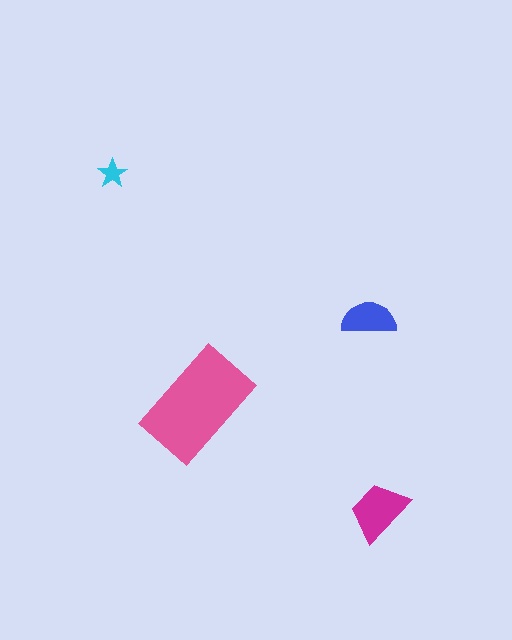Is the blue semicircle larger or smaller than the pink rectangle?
Smaller.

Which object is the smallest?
The cyan star.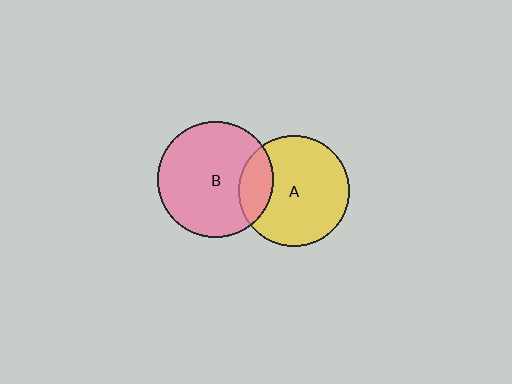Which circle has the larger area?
Circle B (pink).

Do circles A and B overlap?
Yes.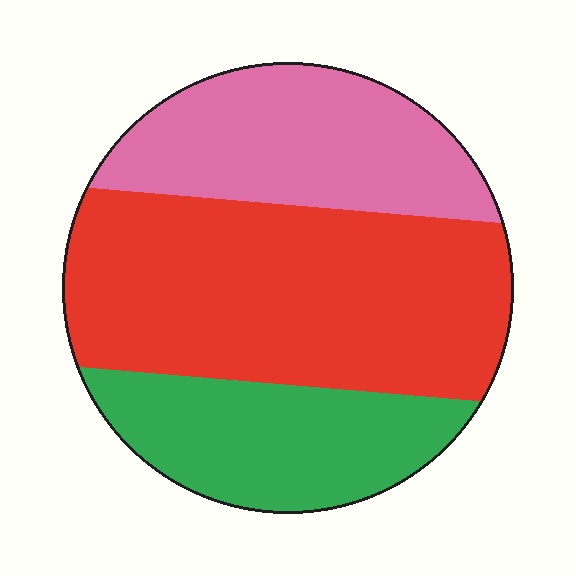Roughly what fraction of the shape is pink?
Pink takes up about one quarter (1/4) of the shape.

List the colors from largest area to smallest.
From largest to smallest: red, pink, green.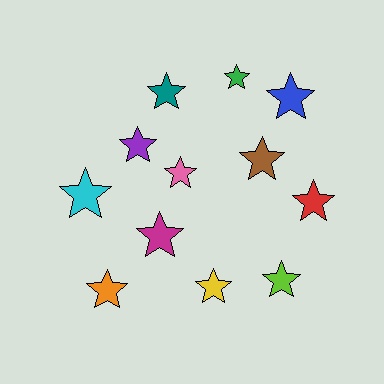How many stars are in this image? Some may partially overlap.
There are 12 stars.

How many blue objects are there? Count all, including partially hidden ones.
There is 1 blue object.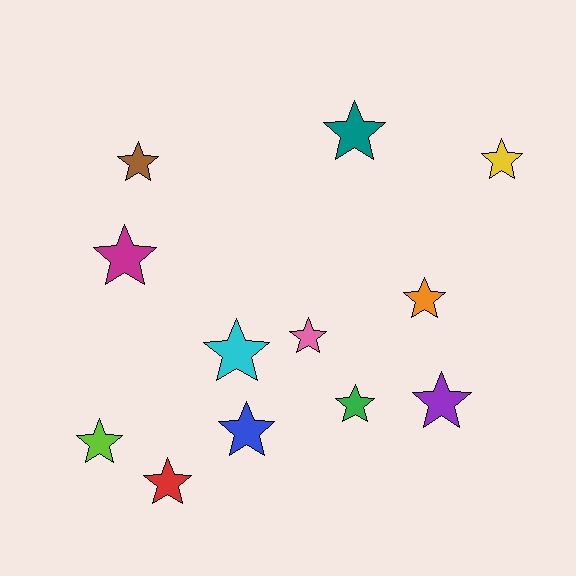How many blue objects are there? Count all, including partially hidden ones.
There is 1 blue object.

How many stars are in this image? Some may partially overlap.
There are 12 stars.